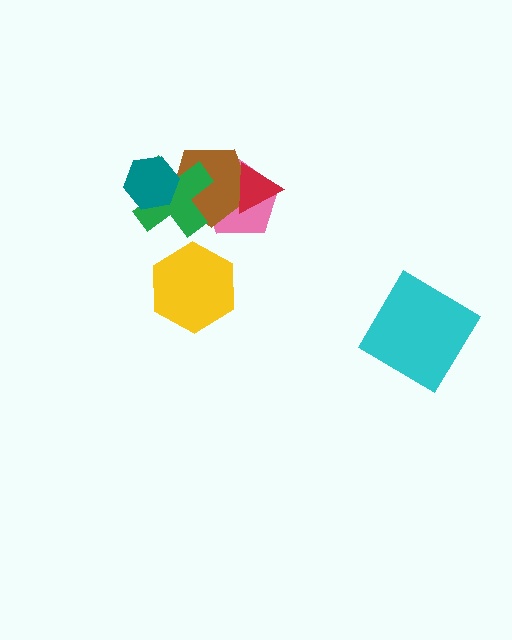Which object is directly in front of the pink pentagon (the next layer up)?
The brown pentagon is directly in front of the pink pentagon.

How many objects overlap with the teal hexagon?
2 objects overlap with the teal hexagon.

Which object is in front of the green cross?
The teal hexagon is in front of the green cross.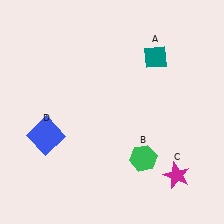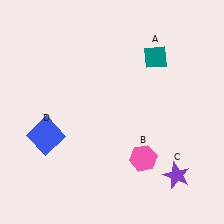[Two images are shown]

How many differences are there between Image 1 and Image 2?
There are 2 differences between the two images.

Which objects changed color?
B changed from green to pink. C changed from magenta to purple.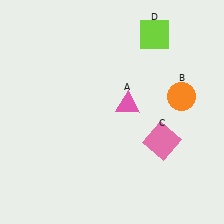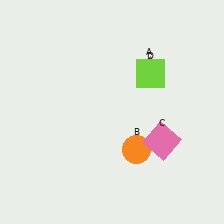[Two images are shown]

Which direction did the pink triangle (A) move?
The pink triangle (A) moved up.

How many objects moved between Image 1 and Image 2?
3 objects moved between the two images.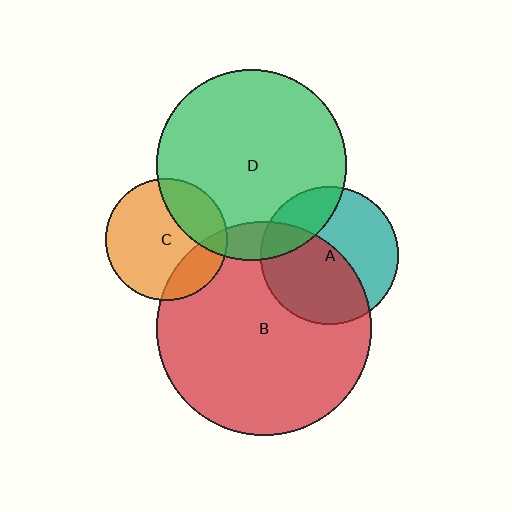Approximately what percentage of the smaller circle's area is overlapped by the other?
Approximately 20%.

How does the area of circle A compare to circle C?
Approximately 1.3 times.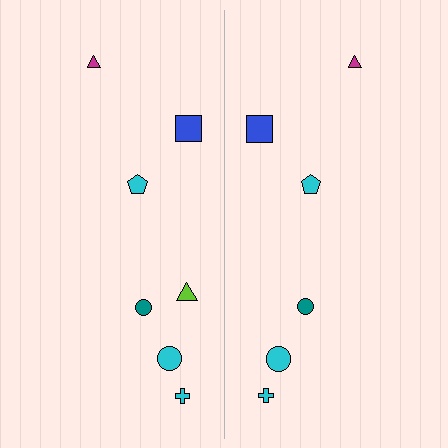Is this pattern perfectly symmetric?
No, the pattern is not perfectly symmetric. A lime triangle is missing from the right side.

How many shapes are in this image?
There are 13 shapes in this image.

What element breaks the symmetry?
A lime triangle is missing from the right side.